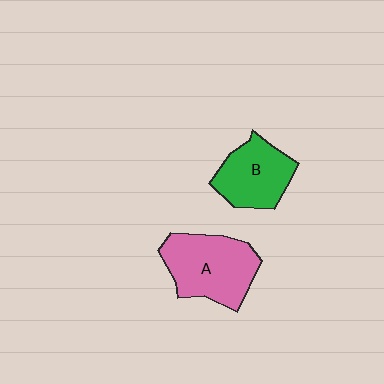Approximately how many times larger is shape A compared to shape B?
Approximately 1.3 times.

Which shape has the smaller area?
Shape B (green).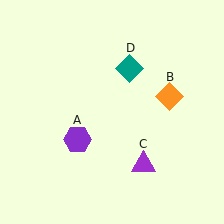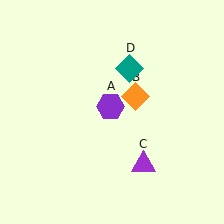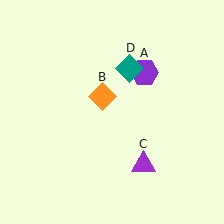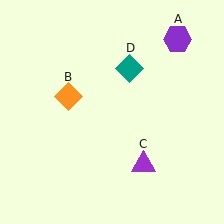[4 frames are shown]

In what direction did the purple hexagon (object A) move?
The purple hexagon (object A) moved up and to the right.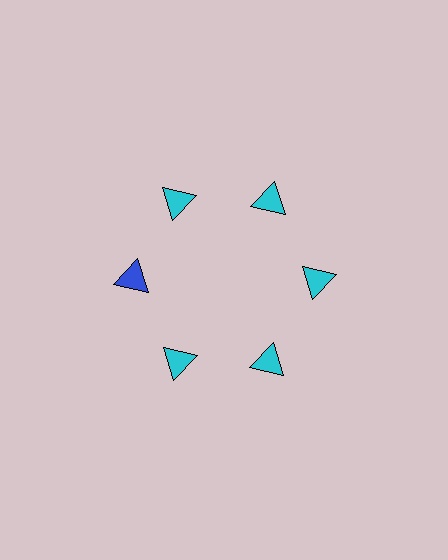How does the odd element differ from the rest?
It has a different color: blue instead of cyan.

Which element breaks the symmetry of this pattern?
The blue triangle at roughly the 9 o'clock position breaks the symmetry. All other shapes are cyan triangles.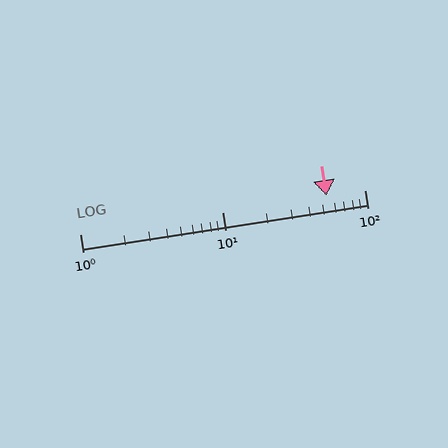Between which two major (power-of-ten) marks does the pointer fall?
The pointer is between 10 and 100.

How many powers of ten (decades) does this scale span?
The scale spans 2 decades, from 1 to 100.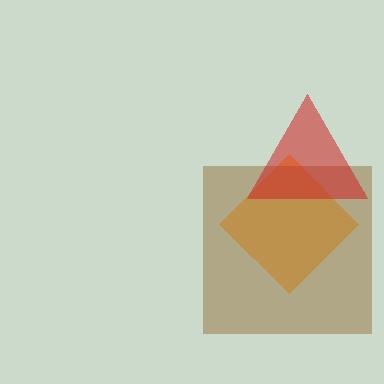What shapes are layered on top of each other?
The layered shapes are: an orange diamond, a brown square, a red triangle.